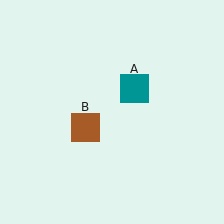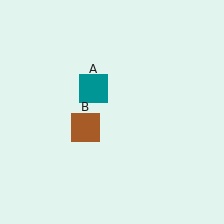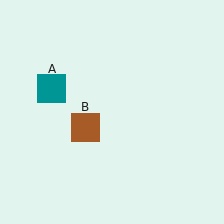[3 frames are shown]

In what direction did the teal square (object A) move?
The teal square (object A) moved left.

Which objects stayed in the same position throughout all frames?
Brown square (object B) remained stationary.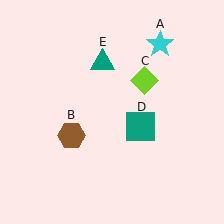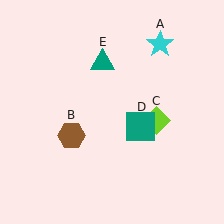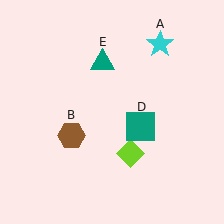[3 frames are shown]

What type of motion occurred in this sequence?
The lime diamond (object C) rotated clockwise around the center of the scene.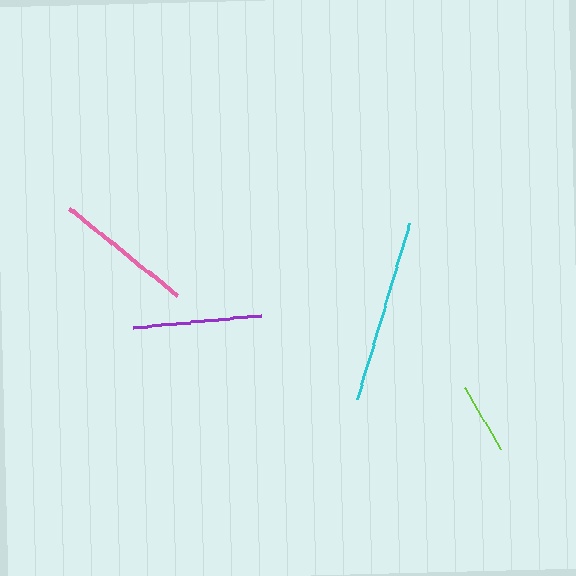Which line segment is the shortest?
The lime line is the shortest at approximately 71 pixels.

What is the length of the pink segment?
The pink segment is approximately 139 pixels long.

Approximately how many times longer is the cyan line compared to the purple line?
The cyan line is approximately 1.4 times the length of the purple line.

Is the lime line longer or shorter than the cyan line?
The cyan line is longer than the lime line.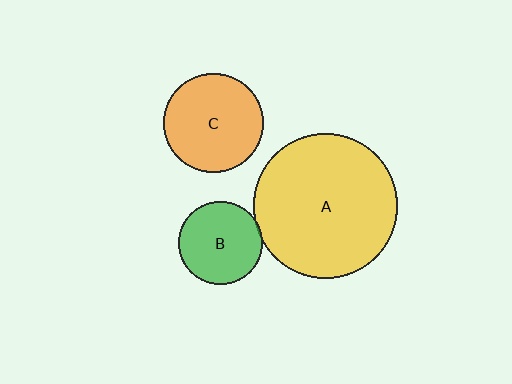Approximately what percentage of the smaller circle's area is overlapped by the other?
Approximately 5%.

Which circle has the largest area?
Circle A (yellow).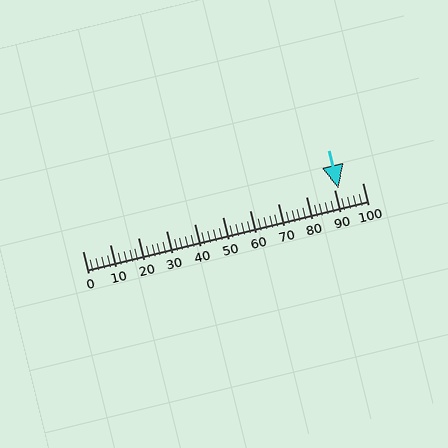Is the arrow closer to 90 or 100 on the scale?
The arrow is closer to 90.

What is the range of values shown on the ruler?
The ruler shows values from 0 to 100.